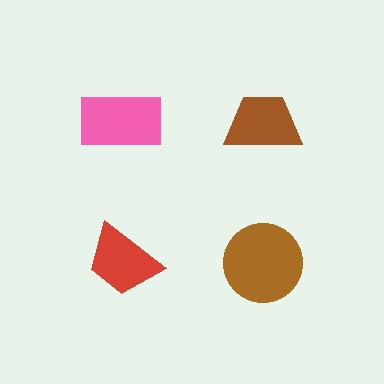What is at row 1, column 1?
A pink rectangle.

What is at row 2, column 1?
A red trapezoid.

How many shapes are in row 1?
2 shapes.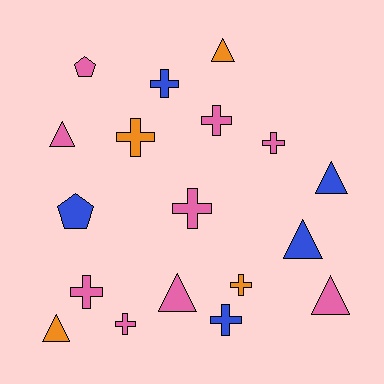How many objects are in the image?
There are 18 objects.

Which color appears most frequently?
Pink, with 9 objects.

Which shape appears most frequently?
Cross, with 9 objects.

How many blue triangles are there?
There are 2 blue triangles.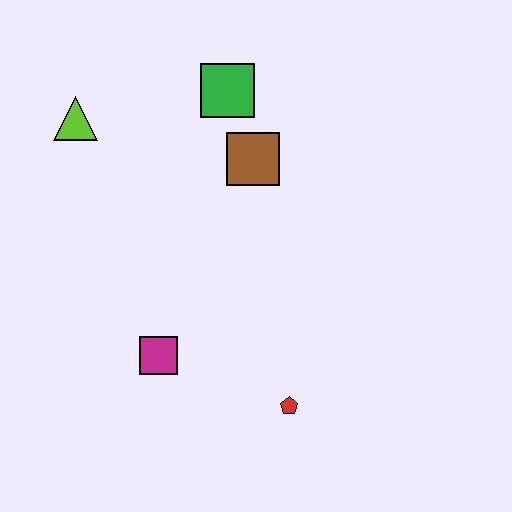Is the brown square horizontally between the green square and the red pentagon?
Yes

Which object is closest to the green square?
The brown square is closest to the green square.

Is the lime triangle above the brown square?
Yes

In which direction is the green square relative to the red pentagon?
The green square is above the red pentagon.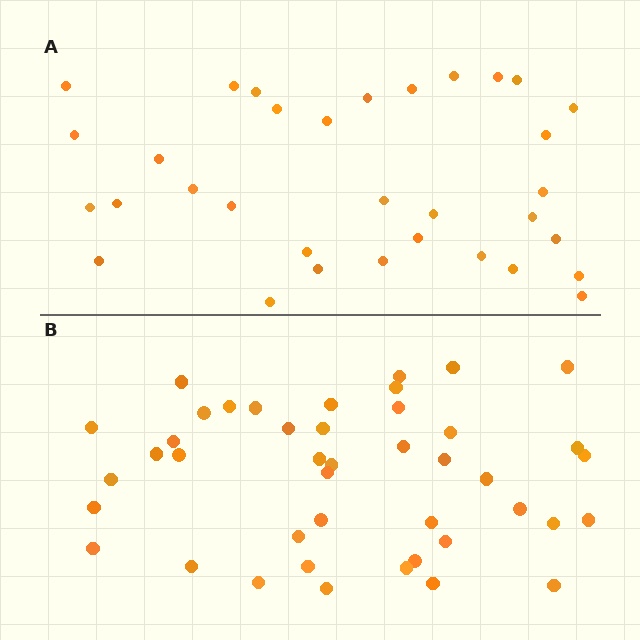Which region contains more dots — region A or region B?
Region B (the bottom region) has more dots.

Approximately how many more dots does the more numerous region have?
Region B has roughly 10 or so more dots than region A.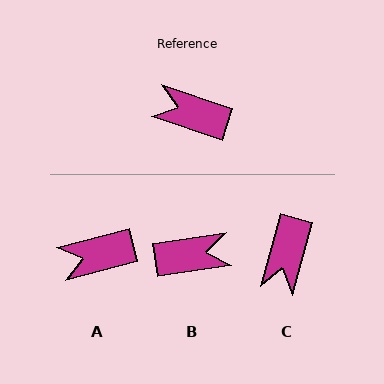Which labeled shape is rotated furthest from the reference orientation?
B, about 153 degrees away.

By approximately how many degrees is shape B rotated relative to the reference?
Approximately 153 degrees clockwise.